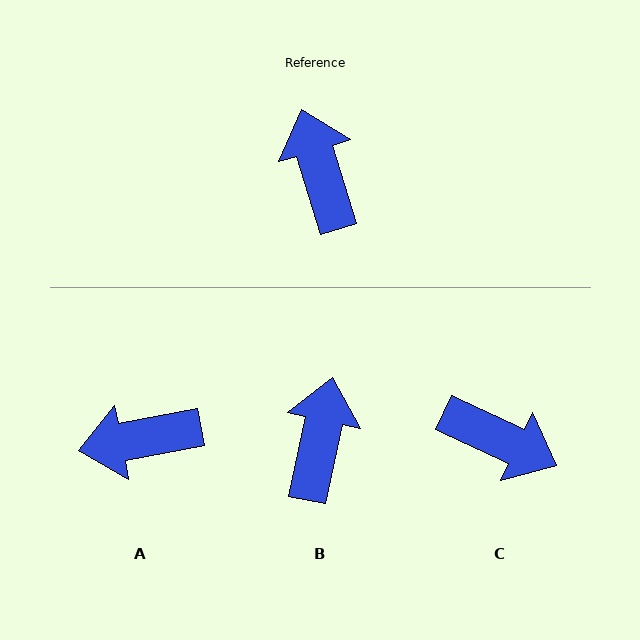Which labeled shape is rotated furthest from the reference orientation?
C, about 132 degrees away.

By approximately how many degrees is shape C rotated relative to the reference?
Approximately 132 degrees clockwise.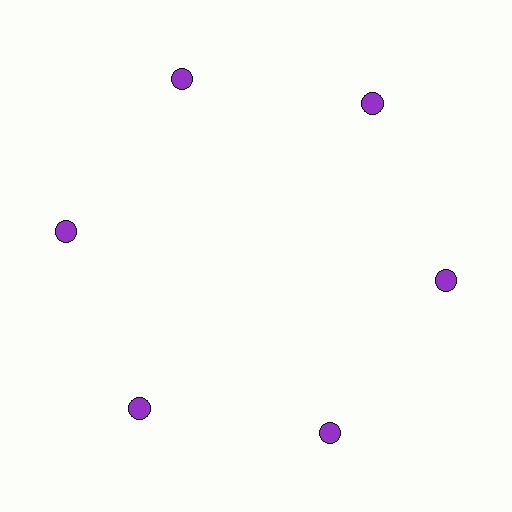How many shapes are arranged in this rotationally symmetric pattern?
There are 6 shapes, arranged in 6 groups of 1.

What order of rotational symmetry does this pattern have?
This pattern has 6-fold rotational symmetry.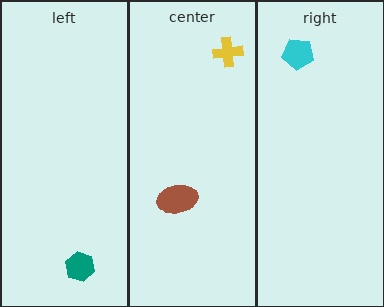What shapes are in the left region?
The teal hexagon.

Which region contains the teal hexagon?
The left region.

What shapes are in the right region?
The cyan pentagon.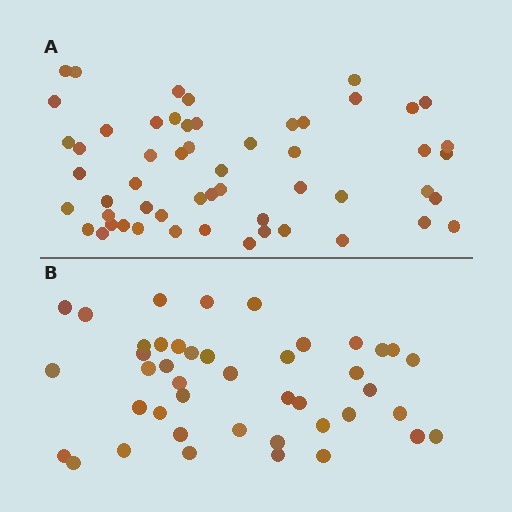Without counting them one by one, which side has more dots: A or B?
Region A (the top region) has more dots.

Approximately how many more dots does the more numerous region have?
Region A has roughly 12 or so more dots than region B.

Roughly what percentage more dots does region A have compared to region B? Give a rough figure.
About 30% more.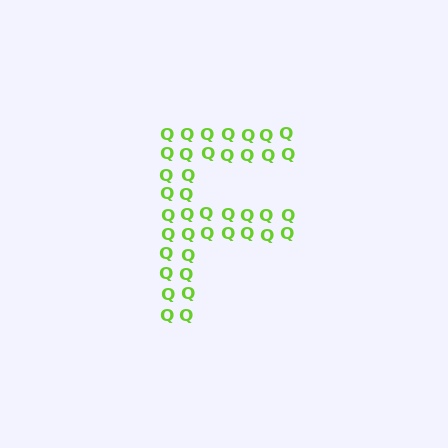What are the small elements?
The small elements are letter Q's.